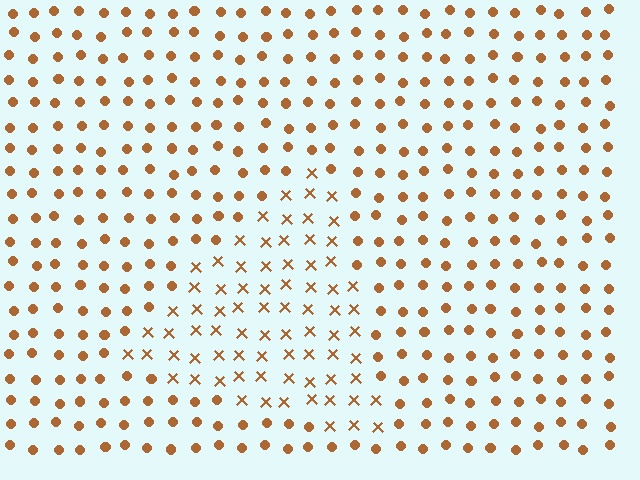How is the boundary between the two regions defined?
The boundary is defined by a change in element shape: X marks inside vs. circles outside. All elements share the same color and spacing.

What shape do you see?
I see a triangle.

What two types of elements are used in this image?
The image uses X marks inside the triangle region and circles outside it.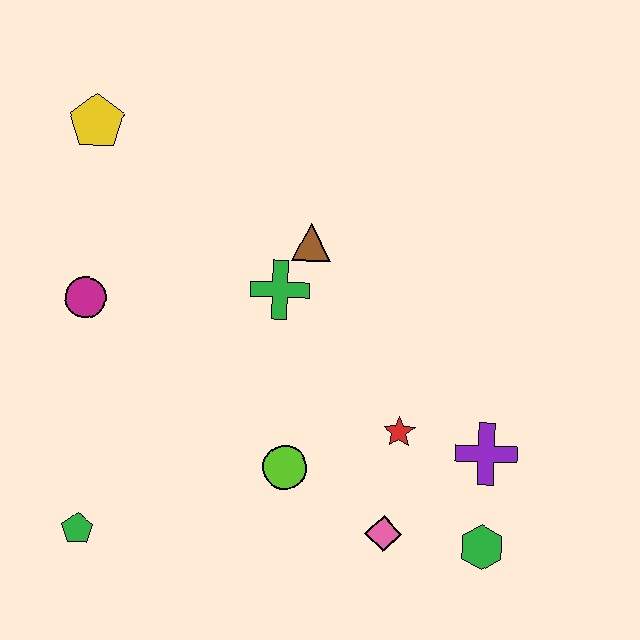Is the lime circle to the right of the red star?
No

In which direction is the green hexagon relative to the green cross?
The green hexagon is below the green cross.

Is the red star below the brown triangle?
Yes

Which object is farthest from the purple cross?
The yellow pentagon is farthest from the purple cross.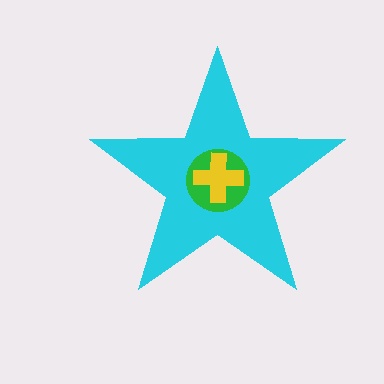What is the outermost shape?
The cyan star.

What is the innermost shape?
The yellow cross.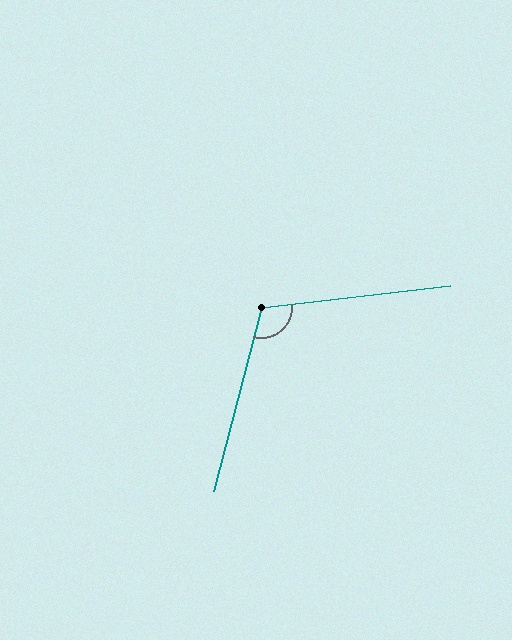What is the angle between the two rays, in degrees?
Approximately 111 degrees.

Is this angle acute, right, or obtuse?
It is obtuse.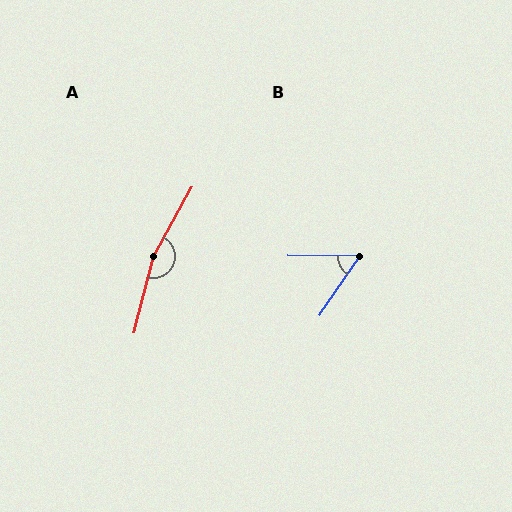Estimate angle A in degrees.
Approximately 165 degrees.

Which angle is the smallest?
B, at approximately 57 degrees.